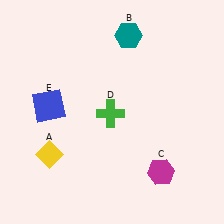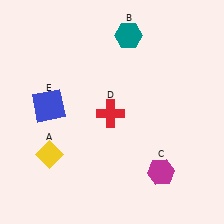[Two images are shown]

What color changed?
The cross (D) changed from green in Image 1 to red in Image 2.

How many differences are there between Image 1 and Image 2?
There is 1 difference between the two images.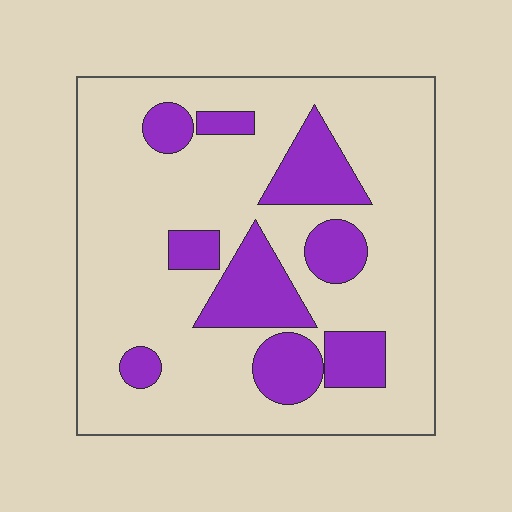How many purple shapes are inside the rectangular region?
9.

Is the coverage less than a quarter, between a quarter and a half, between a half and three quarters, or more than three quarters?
Less than a quarter.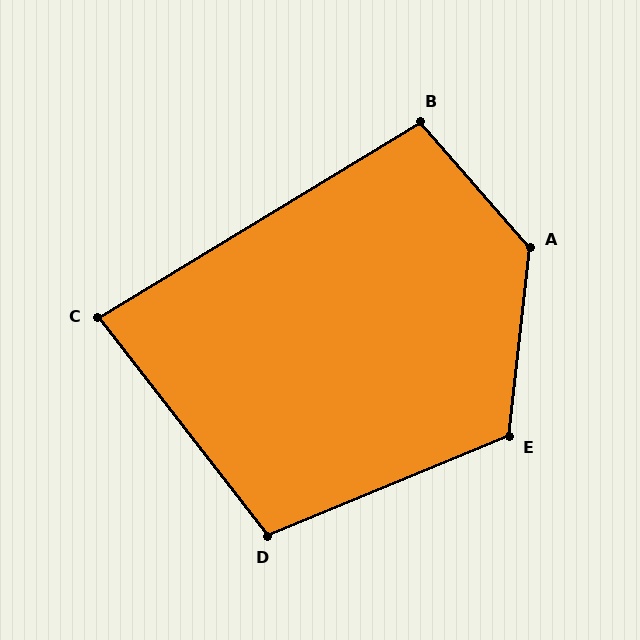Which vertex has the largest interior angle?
A, at approximately 133 degrees.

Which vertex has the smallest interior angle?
C, at approximately 83 degrees.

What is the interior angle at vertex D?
Approximately 105 degrees (obtuse).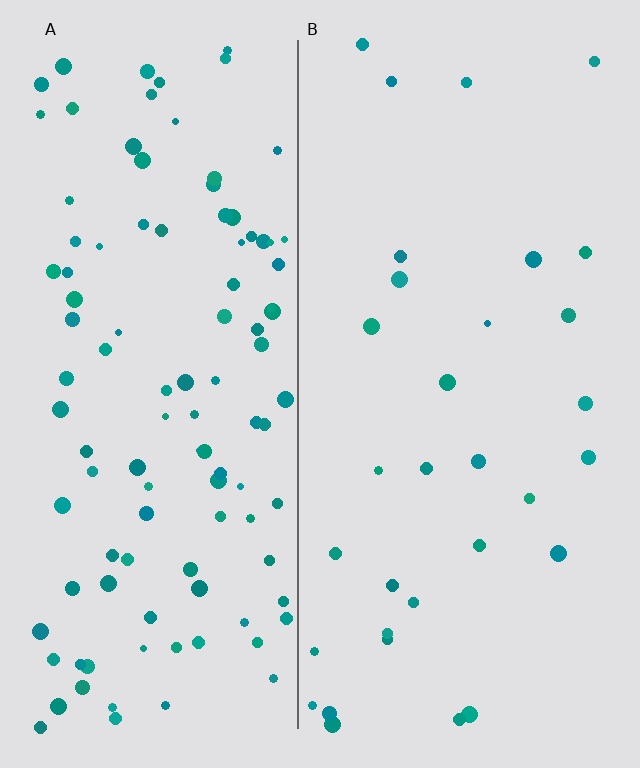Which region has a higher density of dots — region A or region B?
A (the left).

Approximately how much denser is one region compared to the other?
Approximately 3.4× — region A over region B.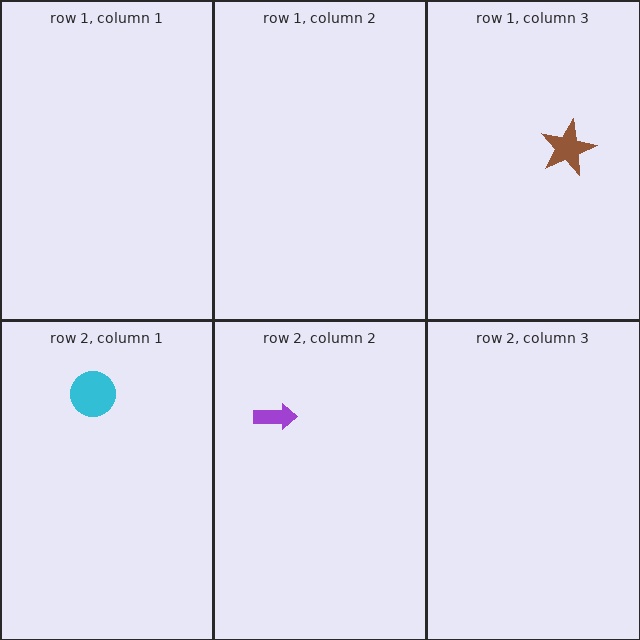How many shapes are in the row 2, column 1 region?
1.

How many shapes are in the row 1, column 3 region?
1.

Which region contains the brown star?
The row 1, column 3 region.